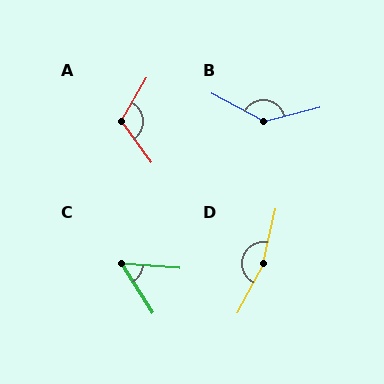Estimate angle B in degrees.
Approximately 137 degrees.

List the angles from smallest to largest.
C (53°), A (114°), B (137°), D (165°).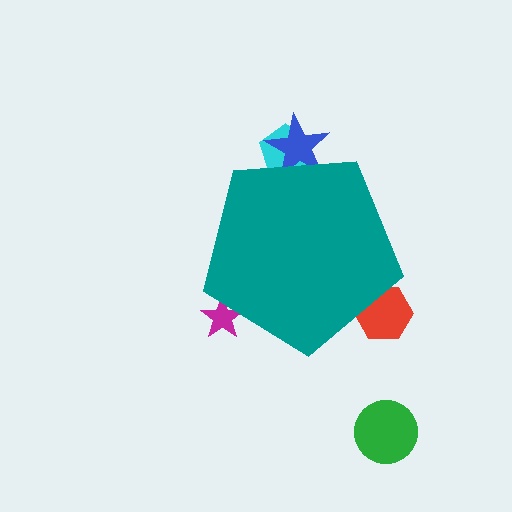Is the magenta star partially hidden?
Yes, the magenta star is partially hidden behind the teal pentagon.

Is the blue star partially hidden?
Yes, the blue star is partially hidden behind the teal pentagon.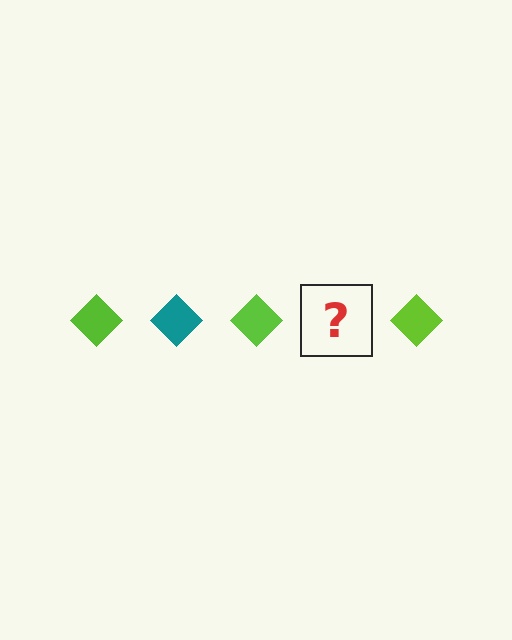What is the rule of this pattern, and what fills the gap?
The rule is that the pattern cycles through lime, teal diamonds. The gap should be filled with a teal diamond.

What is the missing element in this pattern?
The missing element is a teal diamond.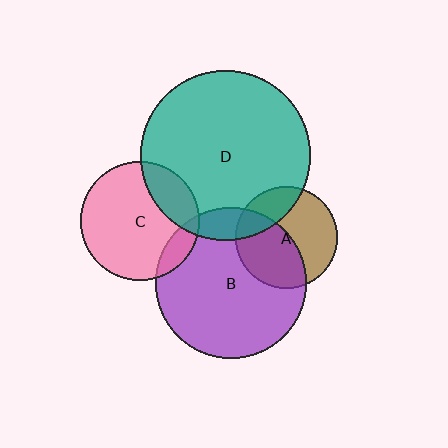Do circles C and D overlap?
Yes.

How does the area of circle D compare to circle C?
Approximately 2.1 times.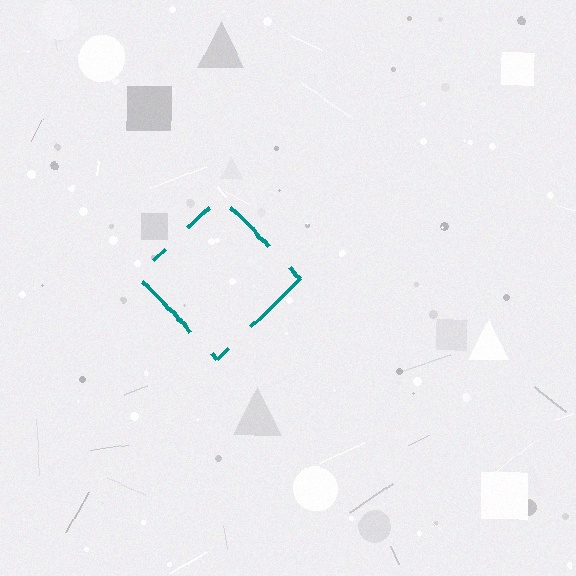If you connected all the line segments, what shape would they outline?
They would outline a diamond.